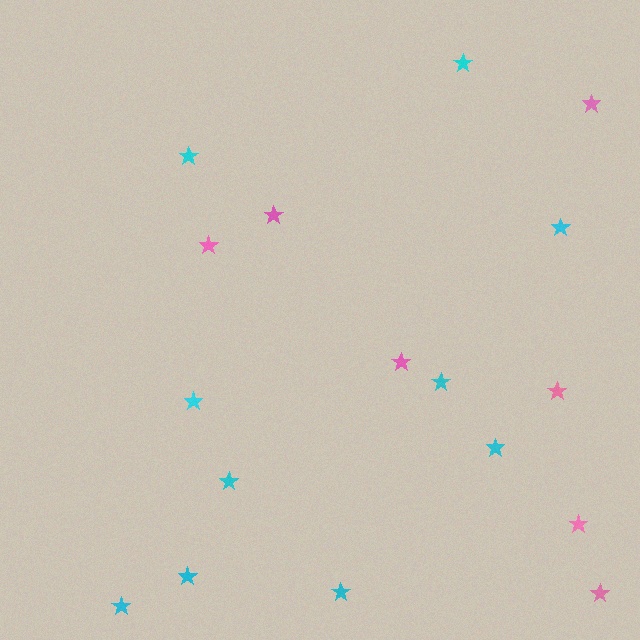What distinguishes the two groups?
There are 2 groups: one group of cyan stars (10) and one group of pink stars (7).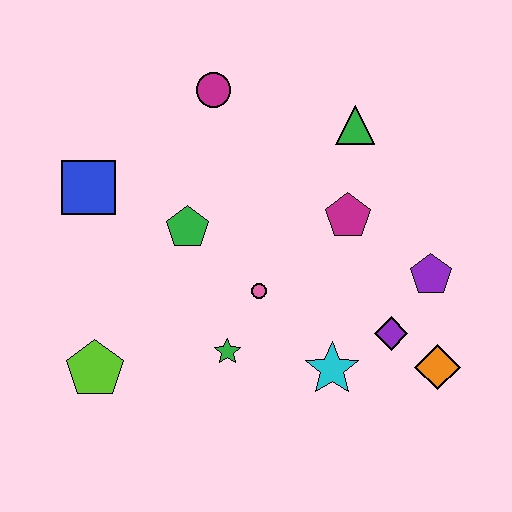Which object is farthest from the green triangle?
The lime pentagon is farthest from the green triangle.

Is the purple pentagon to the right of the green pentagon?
Yes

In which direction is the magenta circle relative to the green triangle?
The magenta circle is to the left of the green triangle.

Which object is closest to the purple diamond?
The orange diamond is closest to the purple diamond.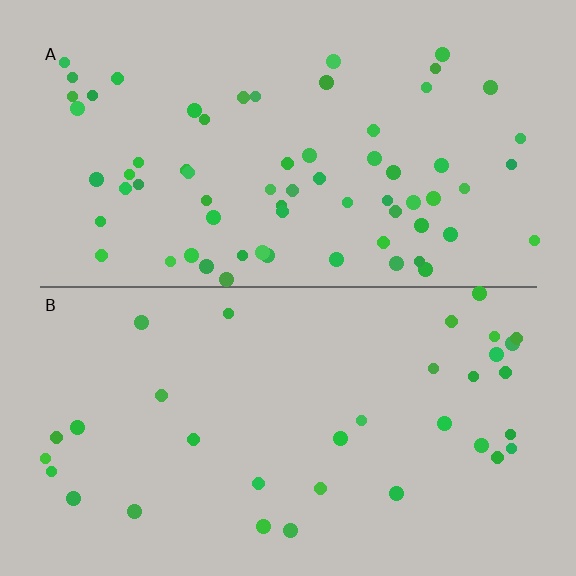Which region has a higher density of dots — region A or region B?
A (the top).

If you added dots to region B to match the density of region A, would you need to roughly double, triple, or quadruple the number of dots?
Approximately double.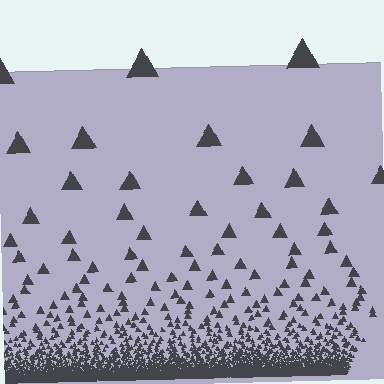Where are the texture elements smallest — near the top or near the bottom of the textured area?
Near the bottom.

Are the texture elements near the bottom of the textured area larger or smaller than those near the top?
Smaller. The gradient is inverted — elements near the bottom are smaller and denser.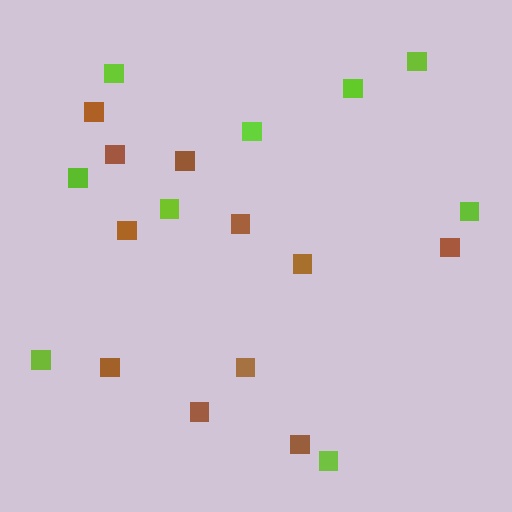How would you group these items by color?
There are 2 groups: one group of lime squares (9) and one group of brown squares (11).